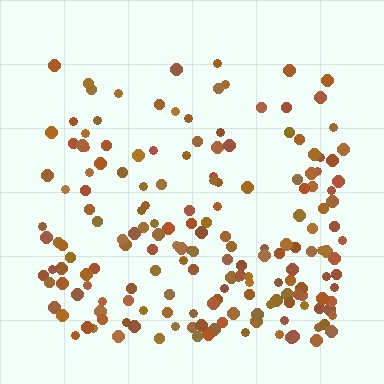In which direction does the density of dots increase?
From top to bottom, with the bottom side densest.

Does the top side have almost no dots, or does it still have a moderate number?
Still a moderate number, just noticeably fewer than the bottom.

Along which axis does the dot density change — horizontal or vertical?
Vertical.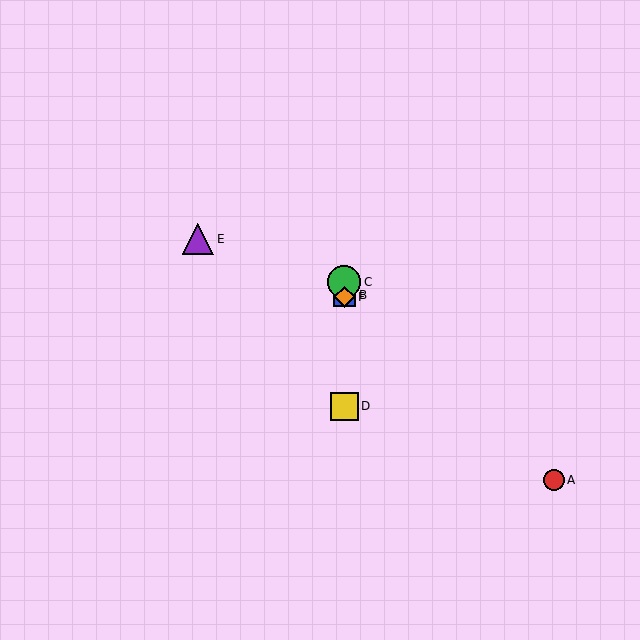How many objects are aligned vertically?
4 objects (B, C, D, F) are aligned vertically.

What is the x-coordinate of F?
Object F is at x≈344.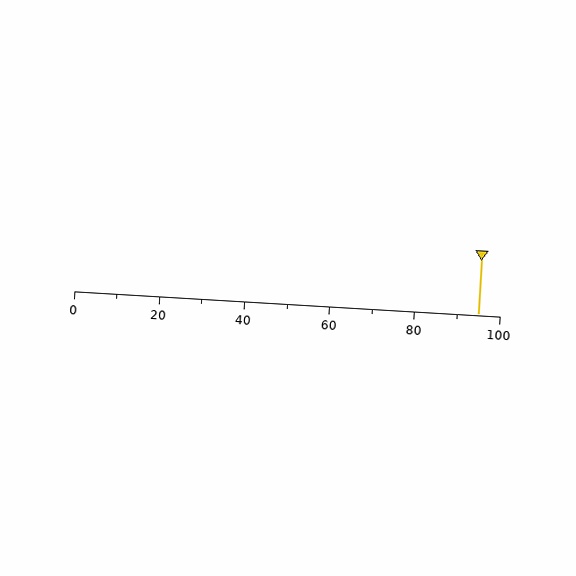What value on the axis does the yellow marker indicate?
The marker indicates approximately 95.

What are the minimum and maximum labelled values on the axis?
The axis runs from 0 to 100.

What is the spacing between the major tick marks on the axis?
The major ticks are spaced 20 apart.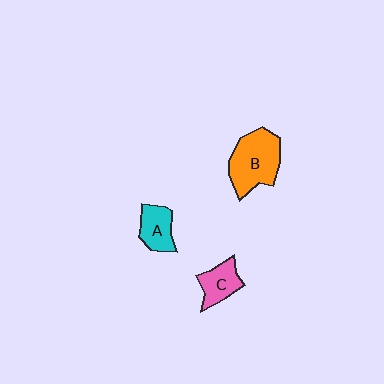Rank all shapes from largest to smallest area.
From largest to smallest: B (orange), A (cyan), C (pink).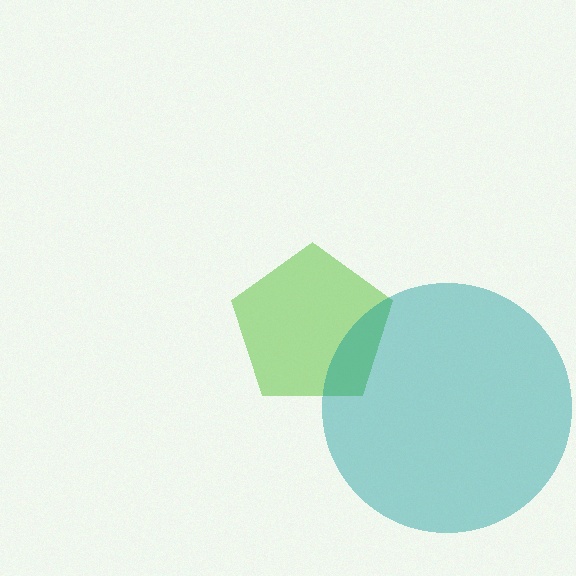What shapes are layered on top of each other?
The layered shapes are: a lime pentagon, a teal circle.